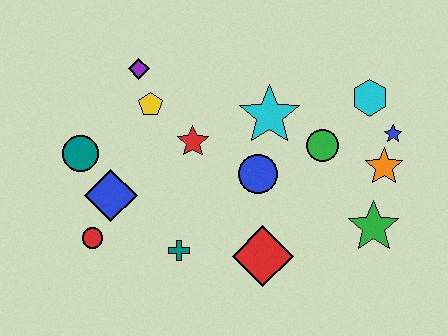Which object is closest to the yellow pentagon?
The purple diamond is closest to the yellow pentagon.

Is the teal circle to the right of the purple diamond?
No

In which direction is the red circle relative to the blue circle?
The red circle is to the left of the blue circle.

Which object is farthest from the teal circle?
The blue star is farthest from the teal circle.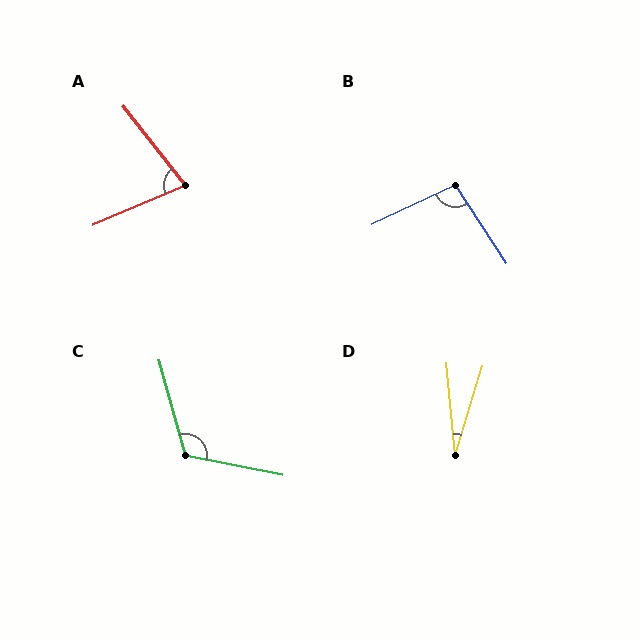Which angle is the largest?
C, at approximately 117 degrees.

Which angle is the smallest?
D, at approximately 23 degrees.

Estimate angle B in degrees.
Approximately 97 degrees.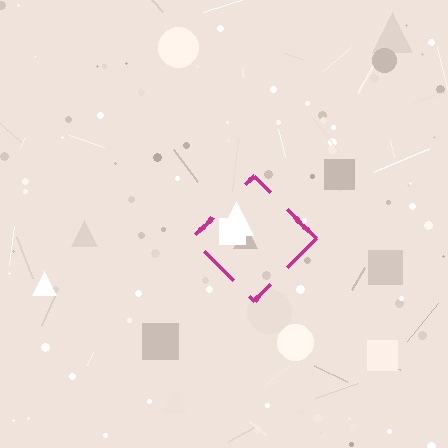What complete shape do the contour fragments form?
The contour fragments form a diamond.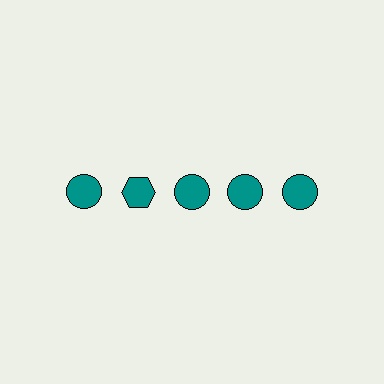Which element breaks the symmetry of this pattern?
The teal hexagon in the top row, second from left column breaks the symmetry. All other shapes are teal circles.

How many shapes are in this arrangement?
There are 5 shapes arranged in a grid pattern.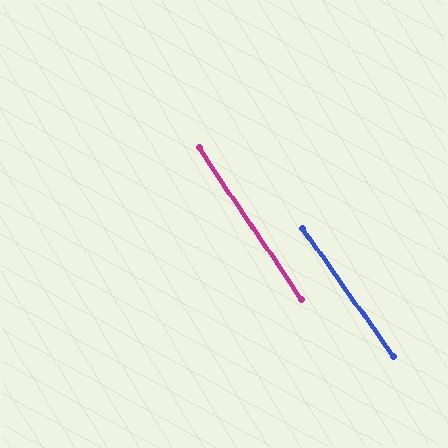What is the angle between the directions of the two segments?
Approximately 2 degrees.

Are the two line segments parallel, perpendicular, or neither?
Parallel — their directions differ by only 1.7°.